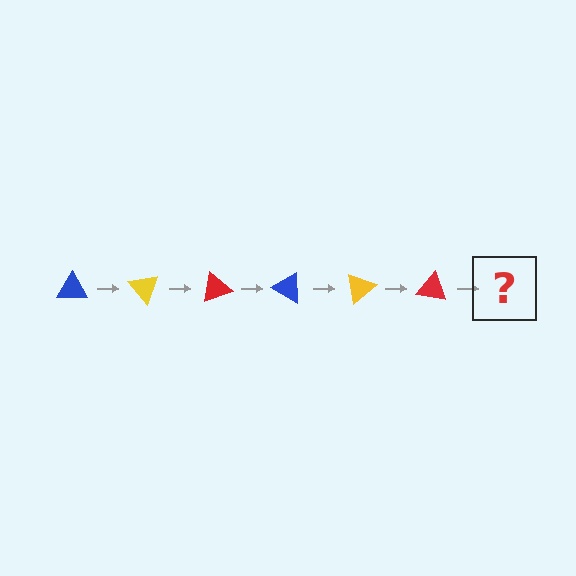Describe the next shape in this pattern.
It should be a blue triangle, rotated 300 degrees from the start.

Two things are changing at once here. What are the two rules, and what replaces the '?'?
The two rules are that it rotates 50 degrees each step and the color cycles through blue, yellow, and red. The '?' should be a blue triangle, rotated 300 degrees from the start.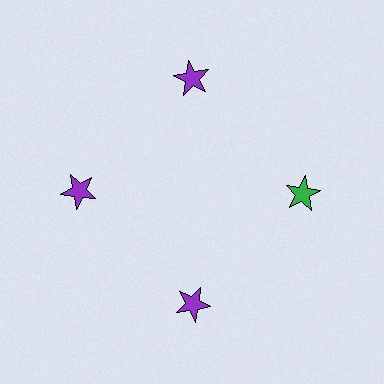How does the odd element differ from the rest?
It has a different color: green instead of purple.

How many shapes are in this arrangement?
There are 4 shapes arranged in a ring pattern.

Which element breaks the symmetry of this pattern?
The green star at roughly the 3 o'clock position breaks the symmetry. All other shapes are purple stars.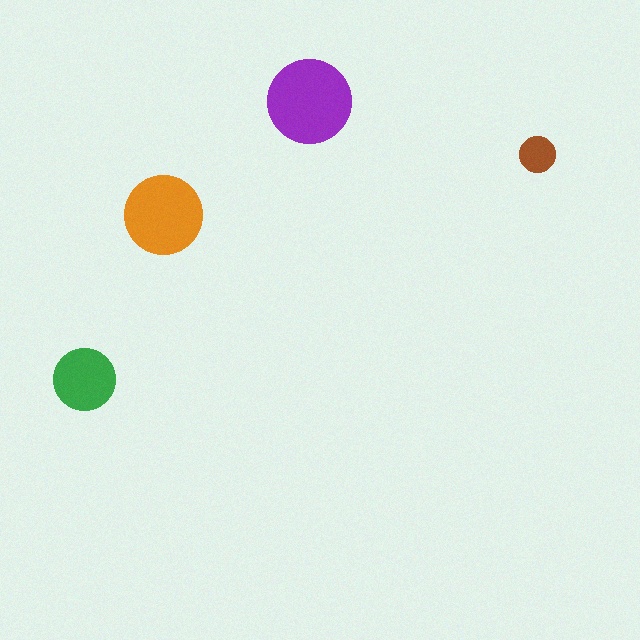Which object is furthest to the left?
The green circle is leftmost.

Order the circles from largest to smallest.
the purple one, the orange one, the green one, the brown one.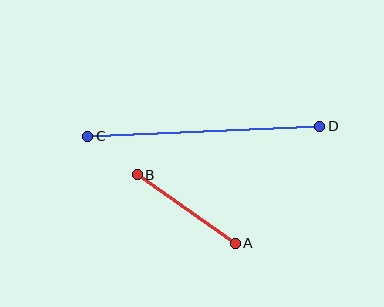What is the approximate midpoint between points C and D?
The midpoint is at approximately (204, 131) pixels.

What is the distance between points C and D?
The distance is approximately 232 pixels.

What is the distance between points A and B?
The distance is approximately 120 pixels.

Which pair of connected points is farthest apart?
Points C and D are farthest apart.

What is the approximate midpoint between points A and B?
The midpoint is at approximately (186, 209) pixels.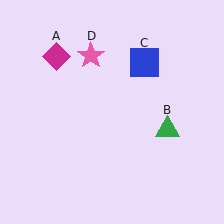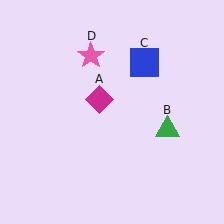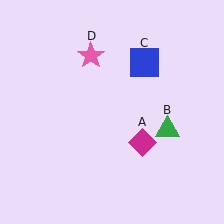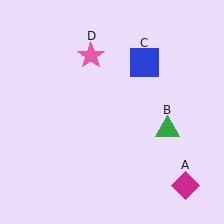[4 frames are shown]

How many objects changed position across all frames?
1 object changed position: magenta diamond (object A).